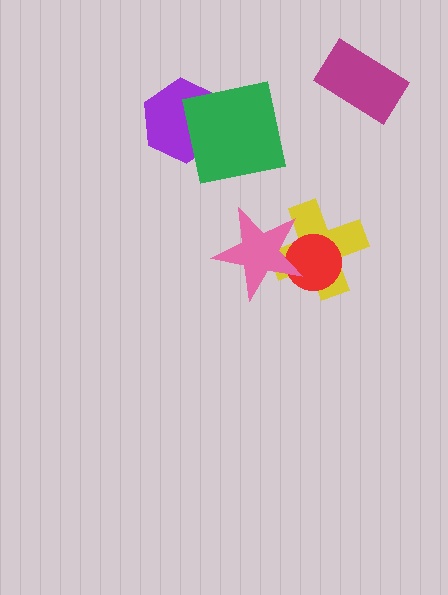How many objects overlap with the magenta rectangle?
0 objects overlap with the magenta rectangle.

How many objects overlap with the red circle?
2 objects overlap with the red circle.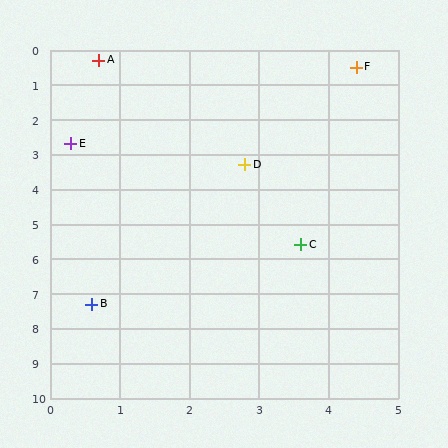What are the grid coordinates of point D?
Point D is at approximately (2.8, 3.3).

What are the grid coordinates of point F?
Point F is at approximately (4.4, 0.5).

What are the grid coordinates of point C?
Point C is at approximately (3.6, 5.6).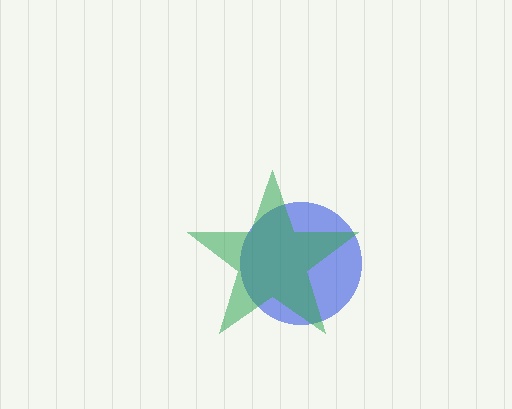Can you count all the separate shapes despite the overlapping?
Yes, there are 2 separate shapes.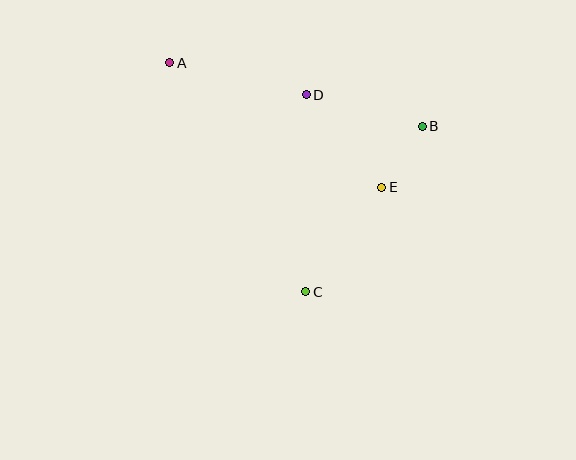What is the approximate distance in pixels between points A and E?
The distance between A and E is approximately 246 pixels.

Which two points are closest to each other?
Points B and E are closest to each other.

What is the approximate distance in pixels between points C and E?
The distance between C and E is approximately 129 pixels.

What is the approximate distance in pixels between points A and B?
The distance between A and B is approximately 260 pixels.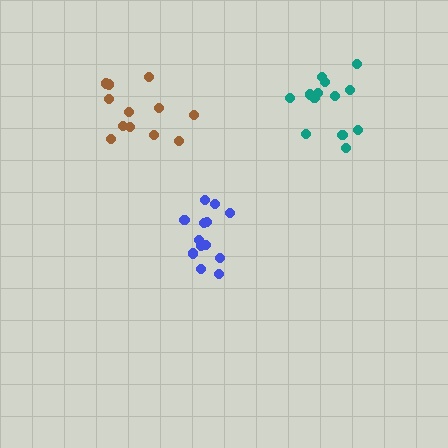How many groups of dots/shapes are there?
There are 3 groups.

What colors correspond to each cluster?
The clusters are colored: blue, brown, teal.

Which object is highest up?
The teal cluster is topmost.